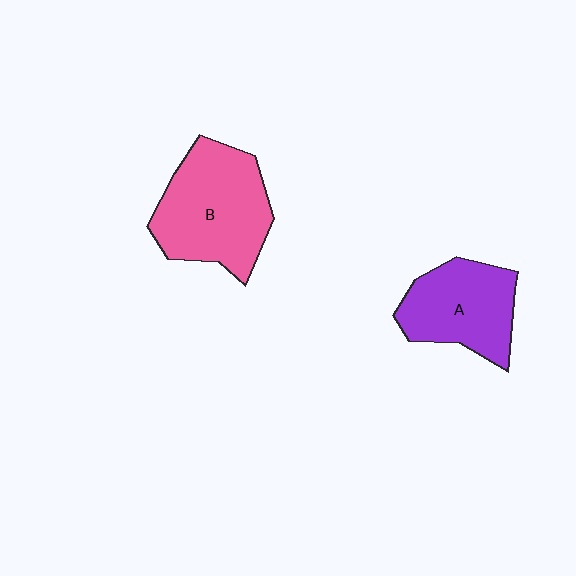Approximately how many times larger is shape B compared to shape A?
Approximately 1.3 times.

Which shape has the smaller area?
Shape A (purple).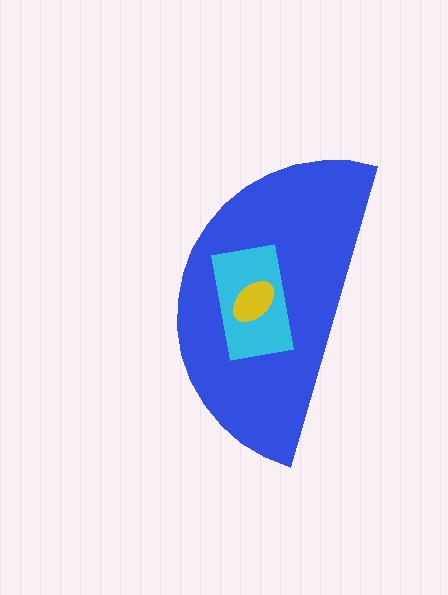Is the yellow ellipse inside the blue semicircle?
Yes.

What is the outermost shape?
The blue semicircle.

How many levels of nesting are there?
3.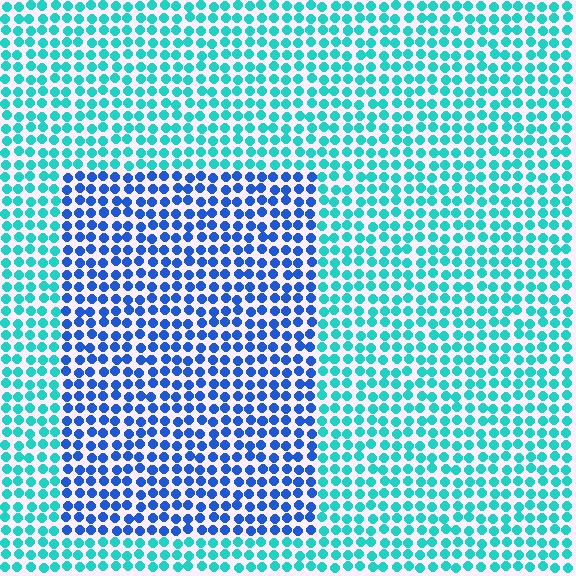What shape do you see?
I see a rectangle.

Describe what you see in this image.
The image is filled with small cyan elements in a uniform arrangement. A rectangle-shaped region is visible where the elements are tinted to a slightly different hue, forming a subtle color boundary.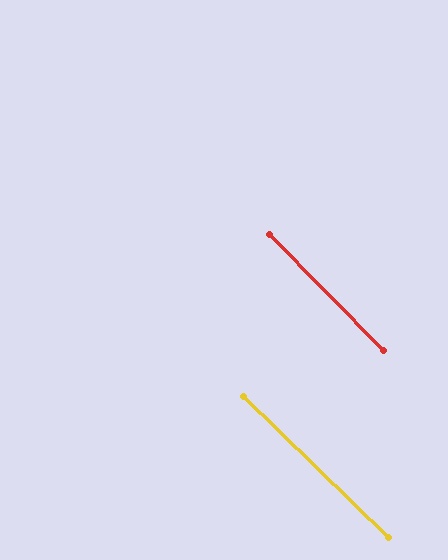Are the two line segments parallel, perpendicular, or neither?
Parallel — their directions differ by only 1.5°.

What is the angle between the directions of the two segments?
Approximately 1 degree.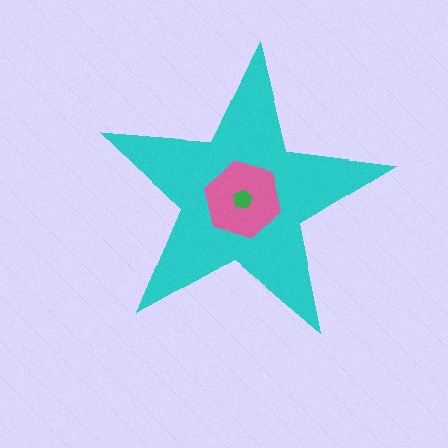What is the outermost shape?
The cyan star.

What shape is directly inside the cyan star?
The pink hexagon.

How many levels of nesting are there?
3.